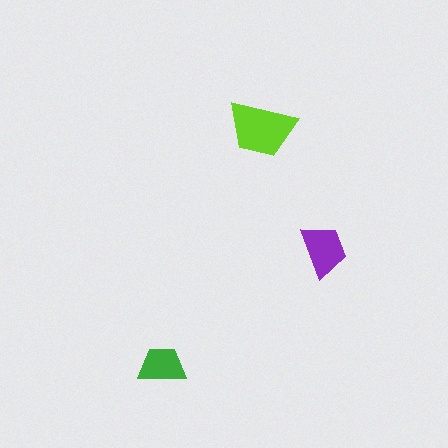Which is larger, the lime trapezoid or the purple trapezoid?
The lime one.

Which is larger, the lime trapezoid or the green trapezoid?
The lime one.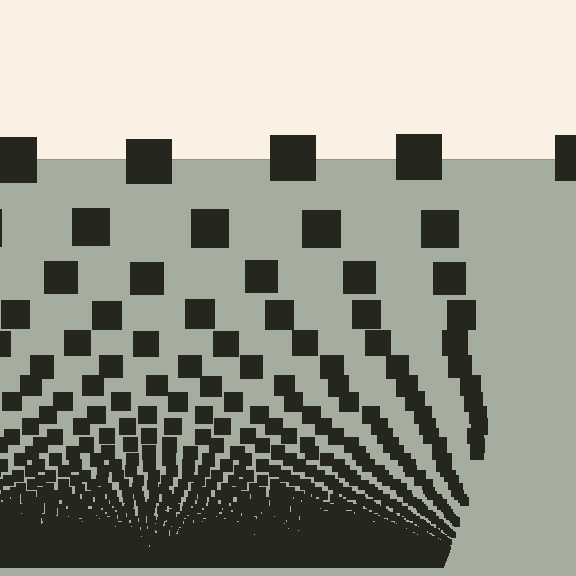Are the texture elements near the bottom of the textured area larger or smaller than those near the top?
Smaller. The gradient is inverted — elements near the bottom are smaller and denser.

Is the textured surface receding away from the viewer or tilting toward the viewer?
The surface appears to tilt toward the viewer. Texture elements get larger and sparser toward the top.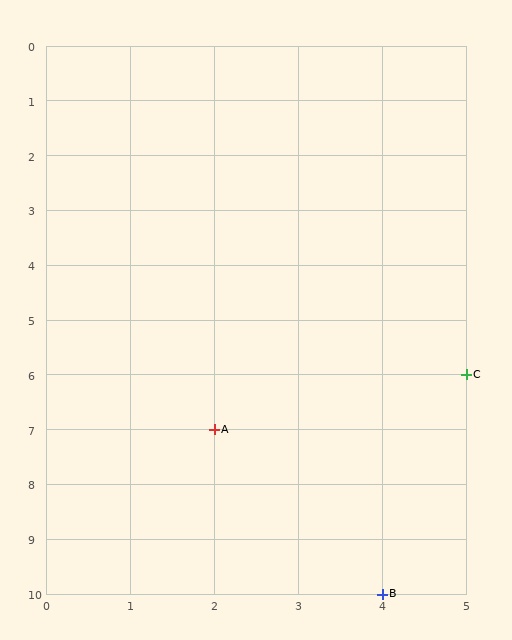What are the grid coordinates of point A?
Point A is at grid coordinates (2, 7).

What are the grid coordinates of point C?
Point C is at grid coordinates (5, 6).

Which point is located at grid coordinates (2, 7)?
Point A is at (2, 7).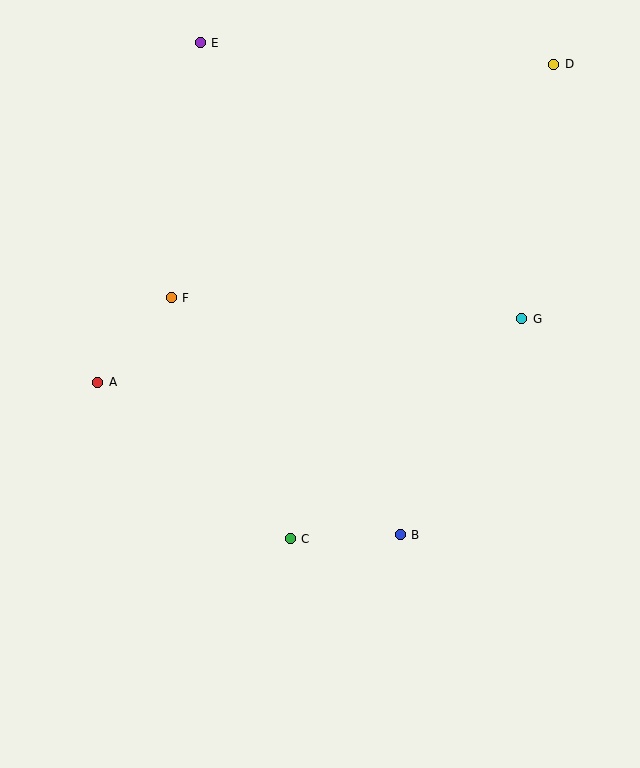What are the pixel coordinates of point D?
Point D is at (554, 64).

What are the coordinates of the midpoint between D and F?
The midpoint between D and F is at (363, 181).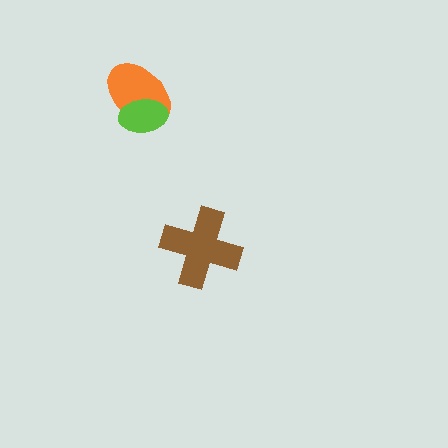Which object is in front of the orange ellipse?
The lime ellipse is in front of the orange ellipse.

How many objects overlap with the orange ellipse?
1 object overlaps with the orange ellipse.